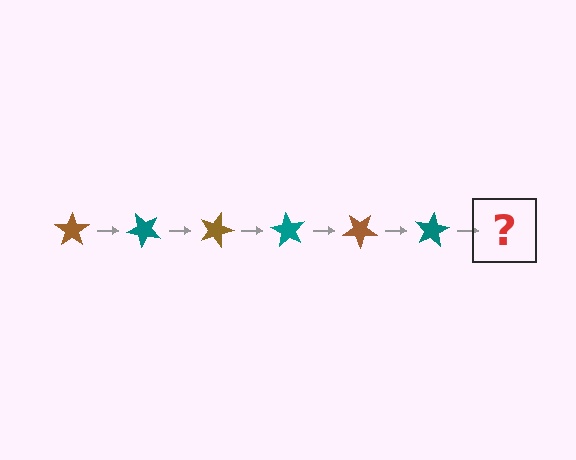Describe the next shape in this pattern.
It should be a brown star, rotated 270 degrees from the start.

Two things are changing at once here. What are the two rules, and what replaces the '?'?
The two rules are that it rotates 45 degrees each step and the color cycles through brown and teal. The '?' should be a brown star, rotated 270 degrees from the start.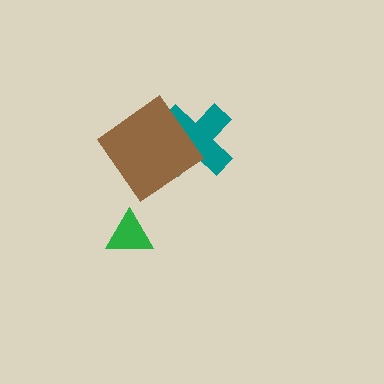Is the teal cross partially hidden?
Yes, it is partially covered by another shape.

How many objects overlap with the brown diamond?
1 object overlaps with the brown diamond.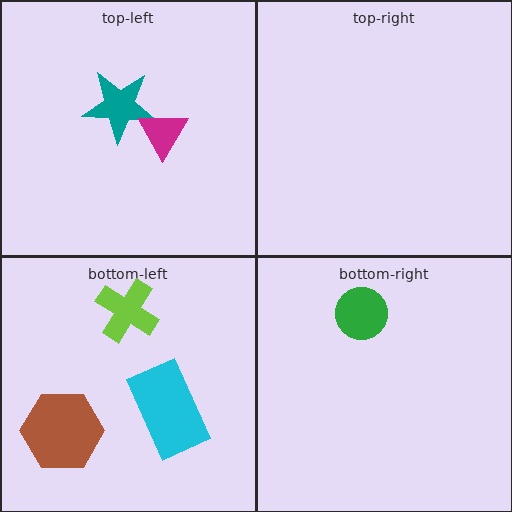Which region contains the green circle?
The bottom-right region.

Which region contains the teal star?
The top-left region.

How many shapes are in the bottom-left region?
3.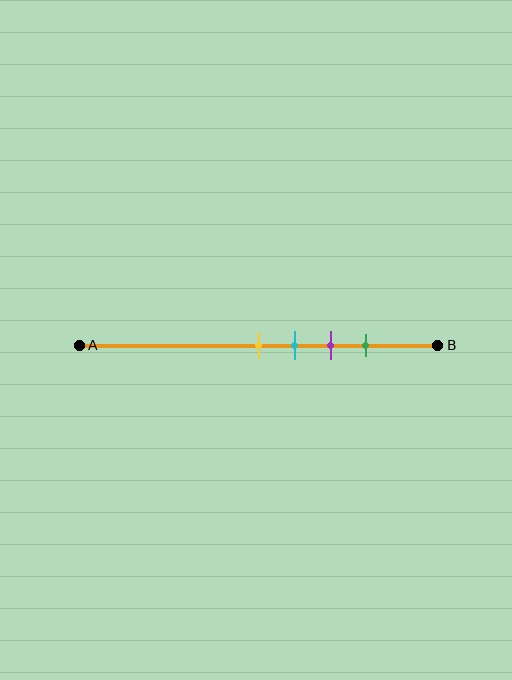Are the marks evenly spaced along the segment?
Yes, the marks are approximately evenly spaced.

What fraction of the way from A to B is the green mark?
The green mark is approximately 80% (0.8) of the way from A to B.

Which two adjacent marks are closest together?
The yellow and cyan marks are the closest adjacent pair.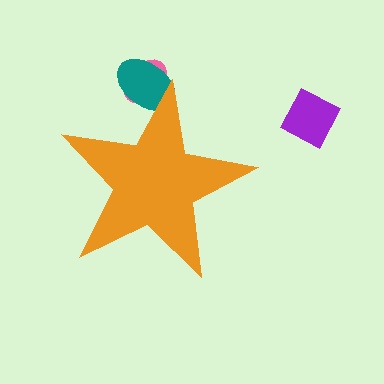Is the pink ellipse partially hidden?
Yes, the pink ellipse is partially hidden behind the orange star.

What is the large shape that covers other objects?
An orange star.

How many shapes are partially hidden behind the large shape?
2 shapes are partially hidden.